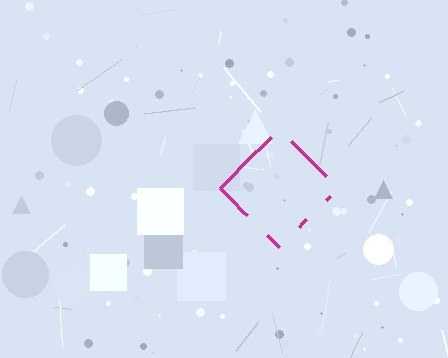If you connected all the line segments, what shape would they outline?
They would outline a diamond.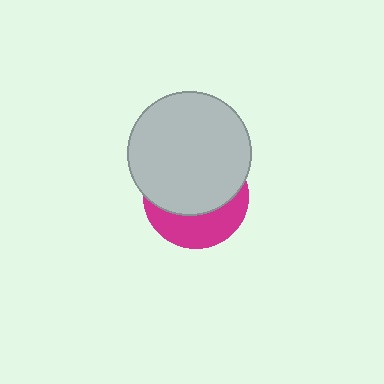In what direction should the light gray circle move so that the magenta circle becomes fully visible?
The light gray circle should move up. That is the shortest direction to clear the overlap and leave the magenta circle fully visible.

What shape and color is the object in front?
The object in front is a light gray circle.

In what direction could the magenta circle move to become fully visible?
The magenta circle could move down. That would shift it out from behind the light gray circle entirely.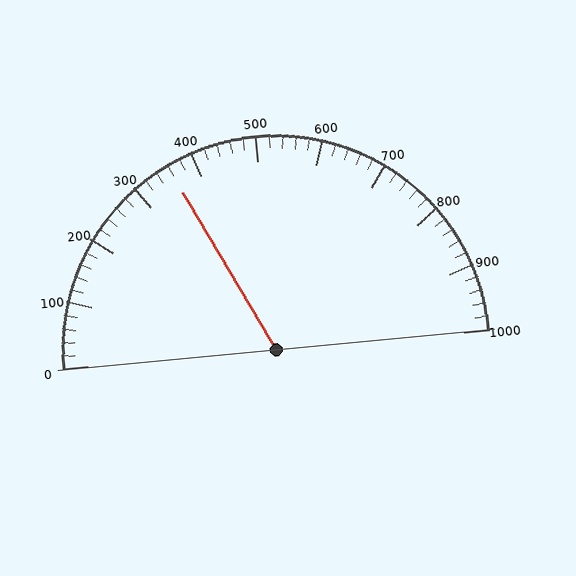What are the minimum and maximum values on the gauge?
The gauge ranges from 0 to 1000.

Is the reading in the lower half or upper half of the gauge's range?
The reading is in the lower half of the range (0 to 1000).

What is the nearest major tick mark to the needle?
The nearest major tick mark is 400.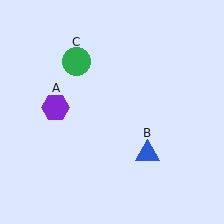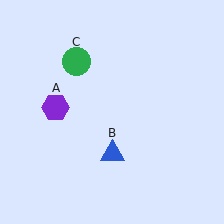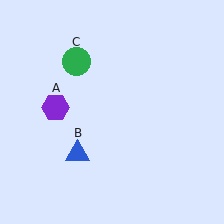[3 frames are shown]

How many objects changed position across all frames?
1 object changed position: blue triangle (object B).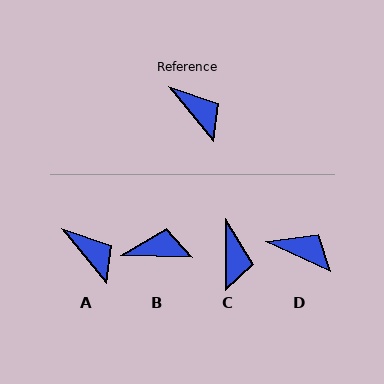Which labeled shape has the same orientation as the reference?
A.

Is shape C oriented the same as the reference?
No, it is off by about 40 degrees.